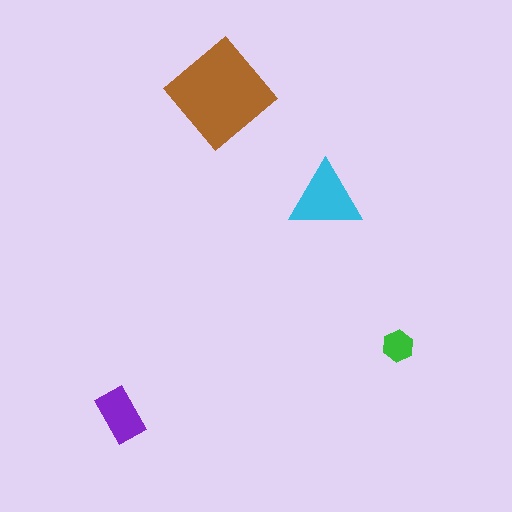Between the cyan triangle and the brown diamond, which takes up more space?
The brown diamond.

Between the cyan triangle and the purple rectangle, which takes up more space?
The cyan triangle.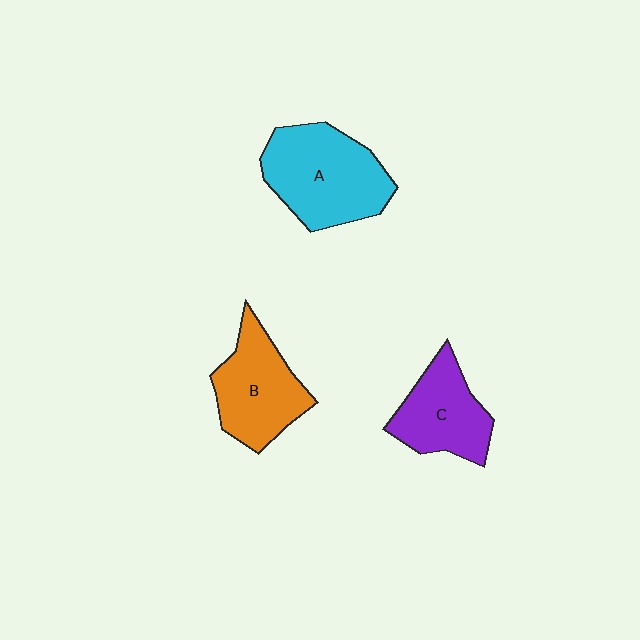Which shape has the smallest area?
Shape C (purple).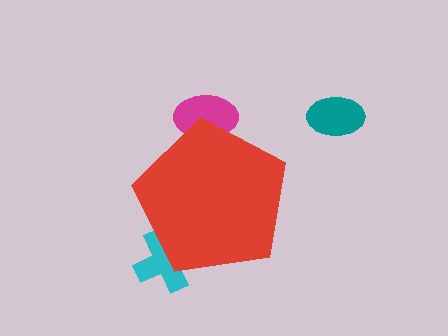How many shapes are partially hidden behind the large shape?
2 shapes are partially hidden.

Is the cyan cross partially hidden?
Yes, the cyan cross is partially hidden behind the red pentagon.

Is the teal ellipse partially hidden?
No, the teal ellipse is fully visible.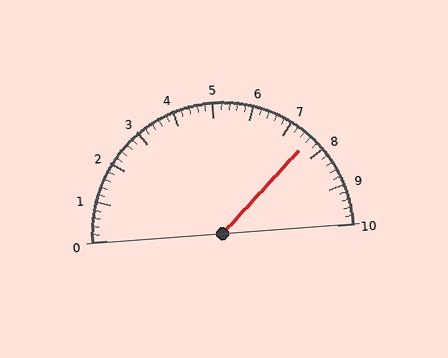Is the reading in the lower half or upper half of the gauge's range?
The reading is in the upper half of the range (0 to 10).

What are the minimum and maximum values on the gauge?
The gauge ranges from 0 to 10.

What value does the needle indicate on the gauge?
The needle indicates approximately 7.6.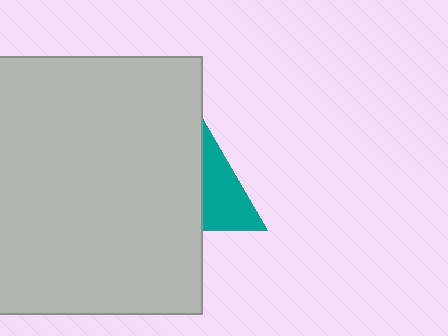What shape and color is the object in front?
The object in front is a light gray square.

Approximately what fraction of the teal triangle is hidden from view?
Roughly 52% of the teal triangle is hidden behind the light gray square.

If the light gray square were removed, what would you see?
You would see the complete teal triangle.